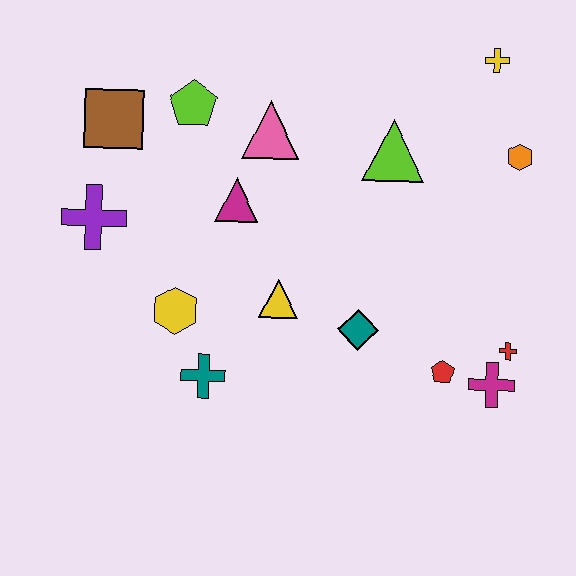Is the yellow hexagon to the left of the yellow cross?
Yes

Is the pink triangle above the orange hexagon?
Yes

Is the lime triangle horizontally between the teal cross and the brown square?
No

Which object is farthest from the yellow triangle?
The yellow cross is farthest from the yellow triangle.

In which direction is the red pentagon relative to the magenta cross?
The red pentagon is to the left of the magenta cross.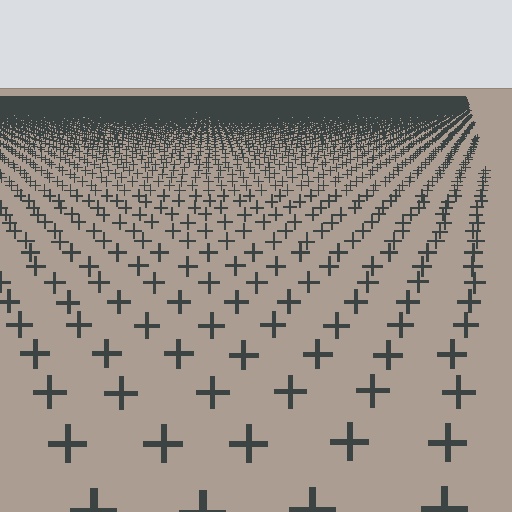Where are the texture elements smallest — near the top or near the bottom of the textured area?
Near the top.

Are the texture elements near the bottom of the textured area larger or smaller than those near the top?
Larger. Near the bottom, elements are closer to the viewer and appear at a bigger on-screen size.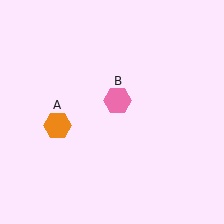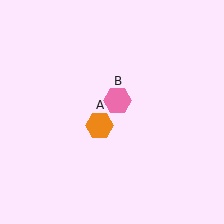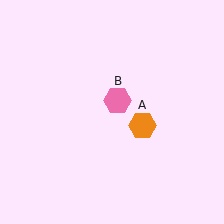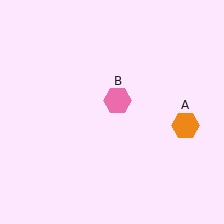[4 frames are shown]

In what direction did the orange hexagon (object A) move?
The orange hexagon (object A) moved right.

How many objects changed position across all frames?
1 object changed position: orange hexagon (object A).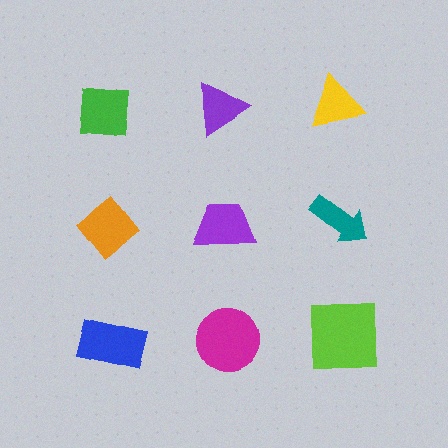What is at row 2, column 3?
A teal arrow.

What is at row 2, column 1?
An orange diamond.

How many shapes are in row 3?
3 shapes.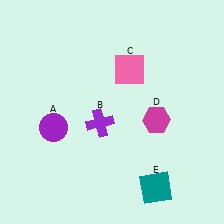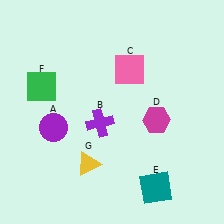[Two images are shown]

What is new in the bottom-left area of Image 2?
A yellow triangle (G) was added in the bottom-left area of Image 2.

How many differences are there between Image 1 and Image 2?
There are 2 differences between the two images.